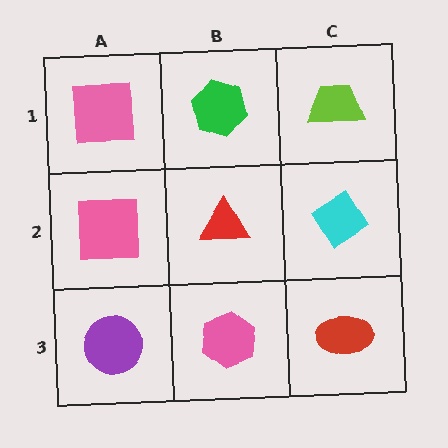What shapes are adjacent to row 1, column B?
A red triangle (row 2, column B), a pink square (row 1, column A), a lime trapezoid (row 1, column C).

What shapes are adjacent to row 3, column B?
A red triangle (row 2, column B), a purple circle (row 3, column A), a red ellipse (row 3, column C).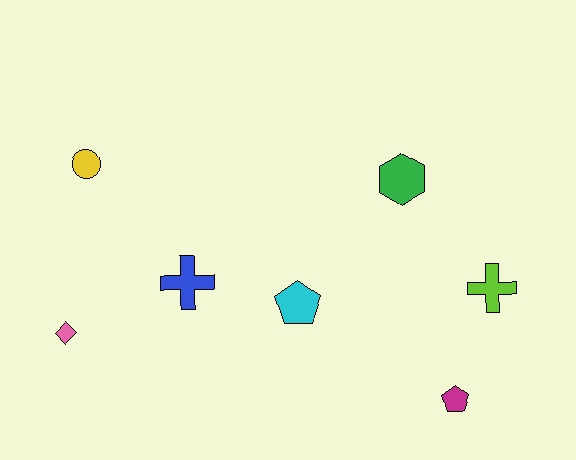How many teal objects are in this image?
There are no teal objects.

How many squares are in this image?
There are no squares.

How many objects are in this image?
There are 7 objects.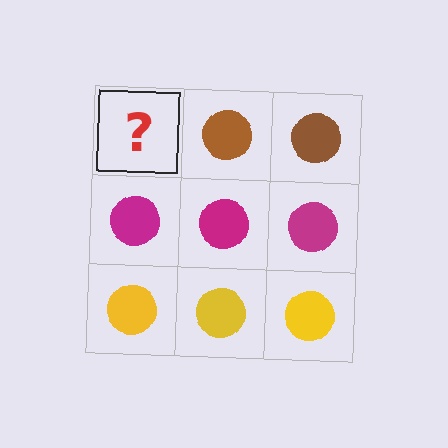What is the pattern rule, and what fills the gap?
The rule is that each row has a consistent color. The gap should be filled with a brown circle.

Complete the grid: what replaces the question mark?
The question mark should be replaced with a brown circle.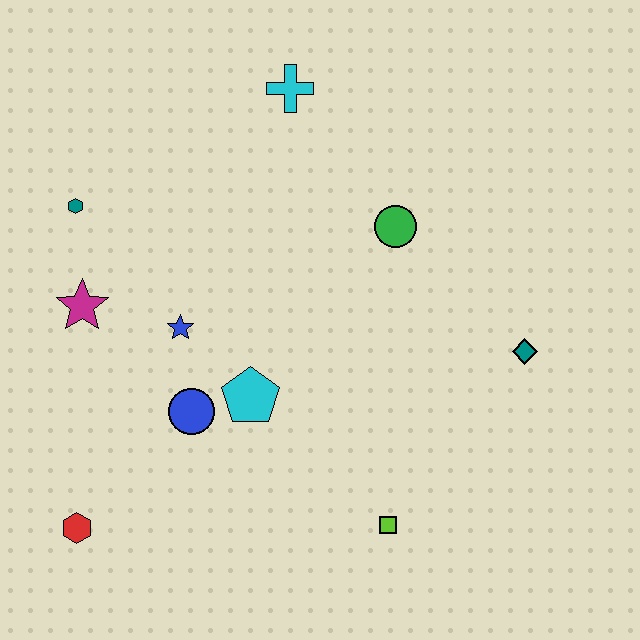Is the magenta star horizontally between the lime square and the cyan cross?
No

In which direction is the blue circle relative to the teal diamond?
The blue circle is to the left of the teal diamond.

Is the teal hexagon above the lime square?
Yes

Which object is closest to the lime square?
The cyan pentagon is closest to the lime square.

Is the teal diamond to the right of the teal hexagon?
Yes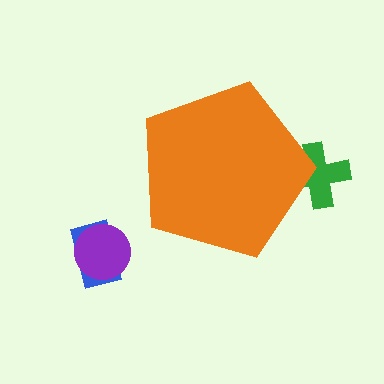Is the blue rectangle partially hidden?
No, the blue rectangle is fully visible.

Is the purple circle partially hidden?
No, the purple circle is fully visible.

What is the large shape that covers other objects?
An orange pentagon.